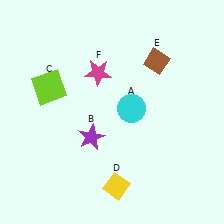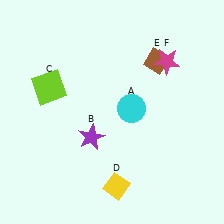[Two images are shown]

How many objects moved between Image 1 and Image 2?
1 object moved between the two images.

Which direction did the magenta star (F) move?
The magenta star (F) moved right.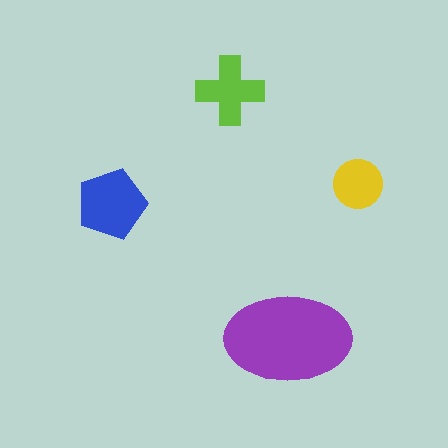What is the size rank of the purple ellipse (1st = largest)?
1st.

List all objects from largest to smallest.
The purple ellipse, the blue pentagon, the lime cross, the yellow circle.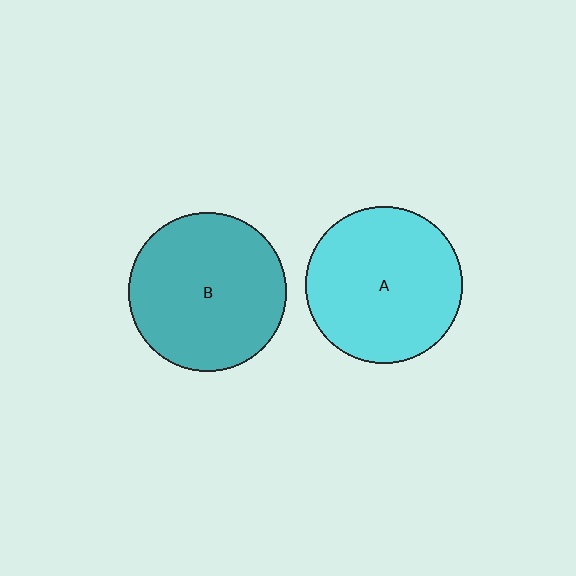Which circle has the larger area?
Circle B (teal).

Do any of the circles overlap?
No, none of the circles overlap.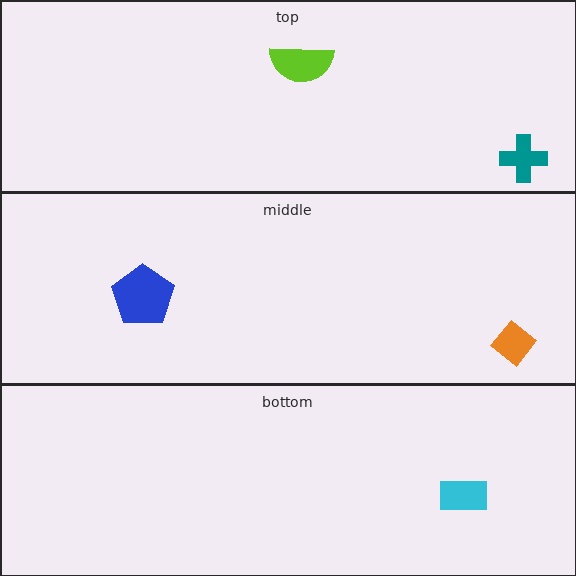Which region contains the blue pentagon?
The middle region.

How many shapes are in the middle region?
2.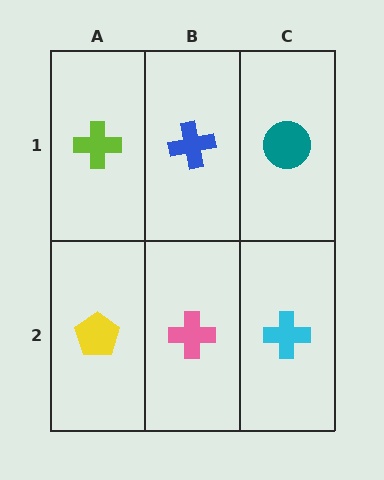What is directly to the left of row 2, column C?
A pink cross.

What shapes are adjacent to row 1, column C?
A cyan cross (row 2, column C), a blue cross (row 1, column B).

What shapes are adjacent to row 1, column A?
A yellow pentagon (row 2, column A), a blue cross (row 1, column B).